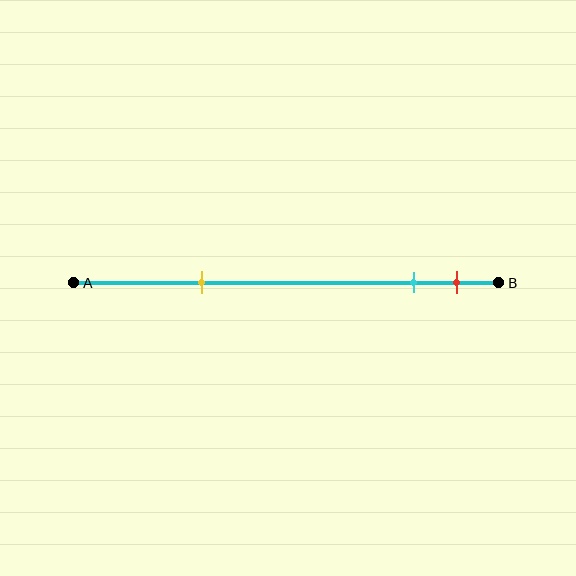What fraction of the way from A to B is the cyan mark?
The cyan mark is approximately 80% (0.8) of the way from A to B.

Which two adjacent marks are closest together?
The cyan and red marks are the closest adjacent pair.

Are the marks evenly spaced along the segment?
No, the marks are not evenly spaced.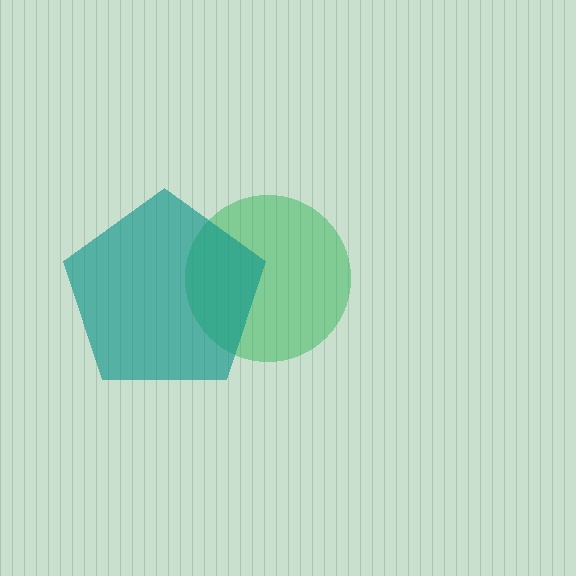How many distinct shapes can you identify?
There are 2 distinct shapes: a green circle, a teal pentagon.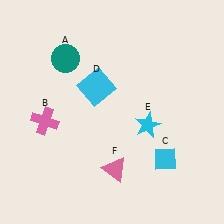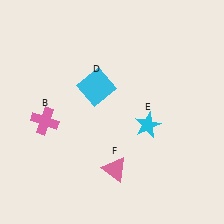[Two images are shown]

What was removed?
The cyan diamond (C), the teal circle (A) were removed in Image 2.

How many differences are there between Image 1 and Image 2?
There are 2 differences between the two images.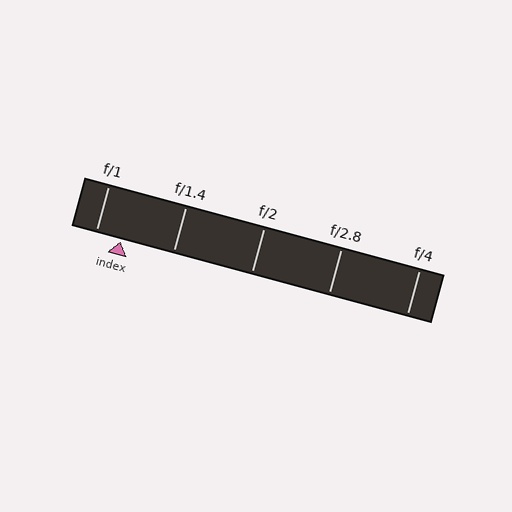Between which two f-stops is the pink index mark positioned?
The index mark is between f/1 and f/1.4.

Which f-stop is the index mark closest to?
The index mark is closest to f/1.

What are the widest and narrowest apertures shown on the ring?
The widest aperture shown is f/1 and the narrowest is f/4.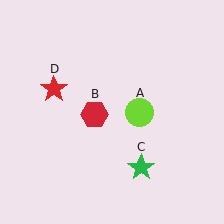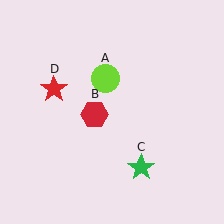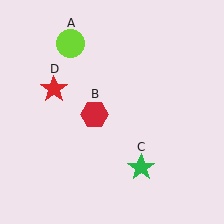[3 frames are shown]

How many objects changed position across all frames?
1 object changed position: lime circle (object A).